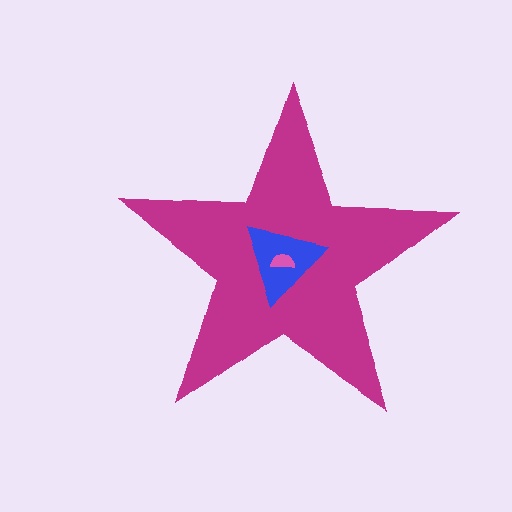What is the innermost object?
The pink semicircle.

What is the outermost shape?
The magenta star.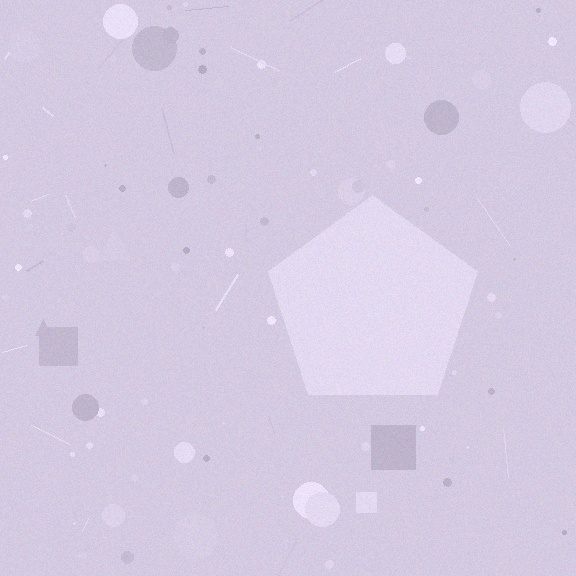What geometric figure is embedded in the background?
A pentagon is embedded in the background.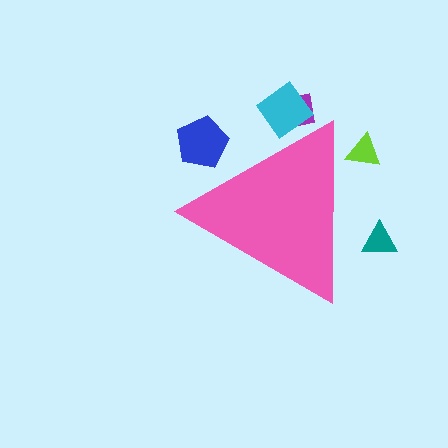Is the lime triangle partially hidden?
Yes, the lime triangle is partially hidden behind the pink triangle.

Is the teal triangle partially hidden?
Yes, the teal triangle is partially hidden behind the pink triangle.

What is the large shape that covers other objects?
A pink triangle.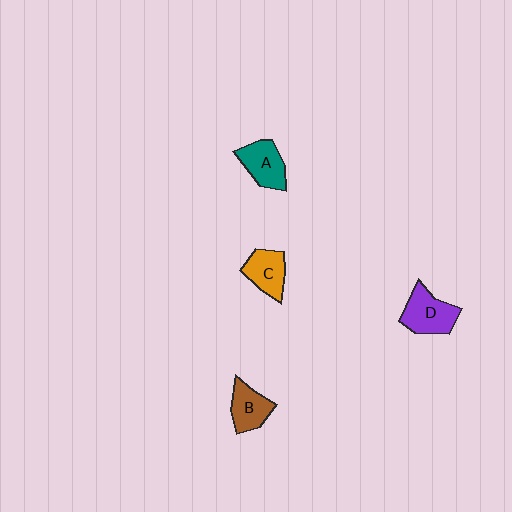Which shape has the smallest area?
Shape B (brown).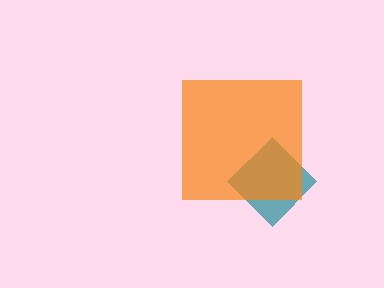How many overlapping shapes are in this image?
There are 2 overlapping shapes in the image.